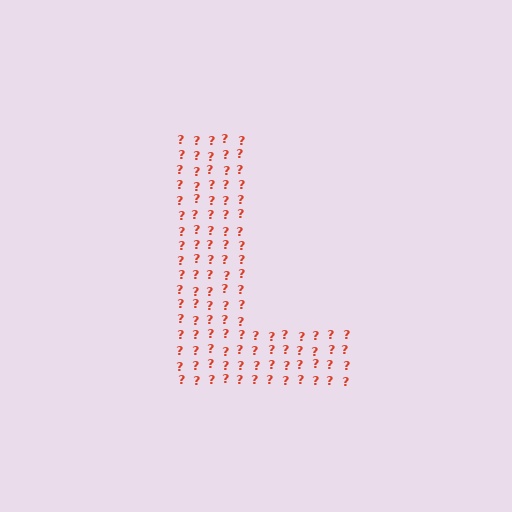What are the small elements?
The small elements are question marks.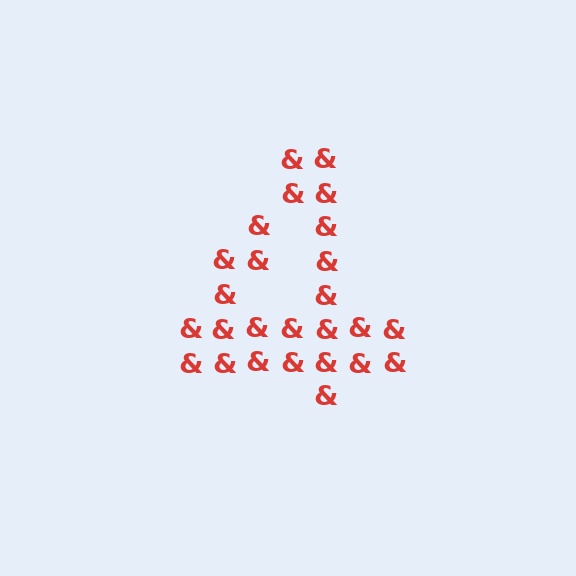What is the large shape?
The large shape is the digit 4.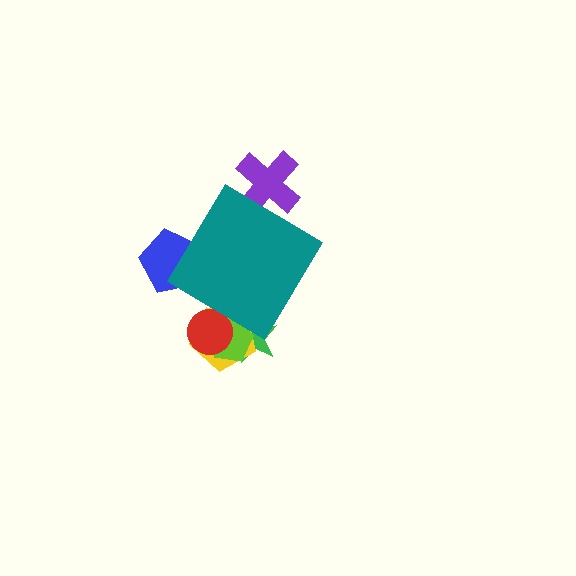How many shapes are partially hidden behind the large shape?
6 shapes are partially hidden.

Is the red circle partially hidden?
Yes, the red circle is partially hidden behind the teal diamond.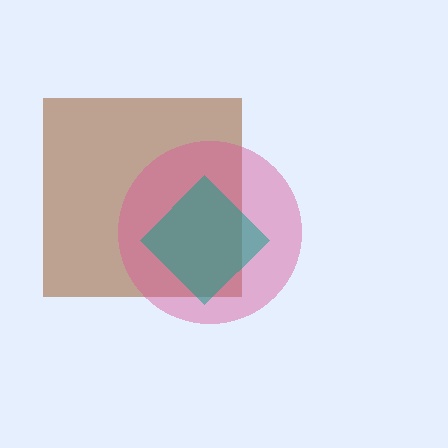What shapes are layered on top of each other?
The layered shapes are: a brown square, a pink circle, a teal diamond.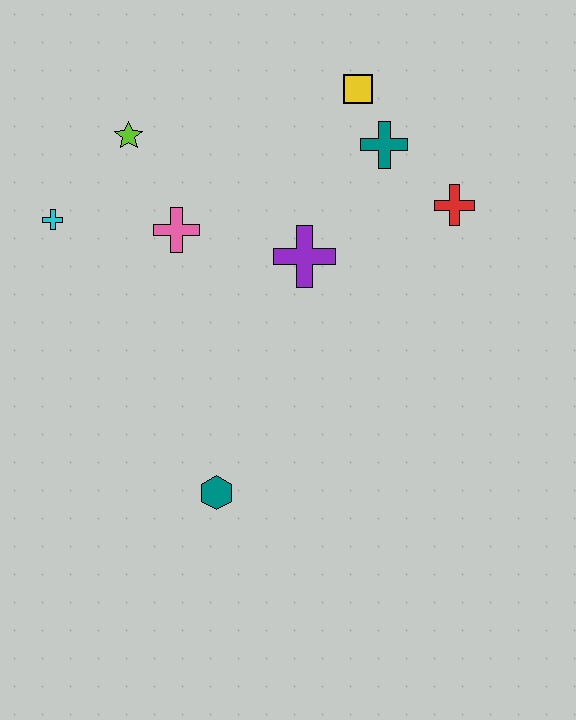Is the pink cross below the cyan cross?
Yes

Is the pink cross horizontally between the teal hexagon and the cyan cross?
Yes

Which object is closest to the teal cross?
The yellow square is closest to the teal cross.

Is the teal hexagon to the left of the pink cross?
No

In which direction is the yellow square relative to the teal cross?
The yellow square is above the teal cross.